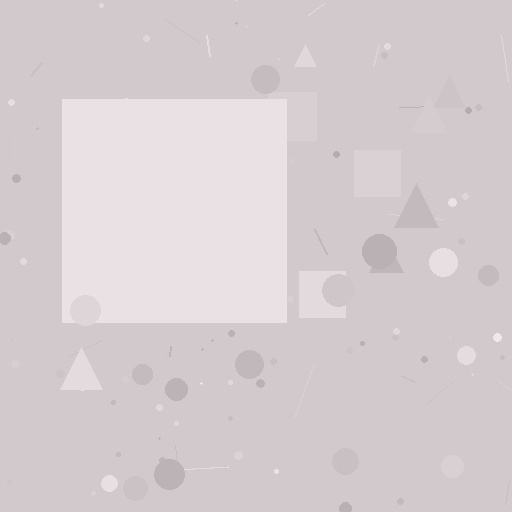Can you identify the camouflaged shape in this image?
The camouflaged shape is a square.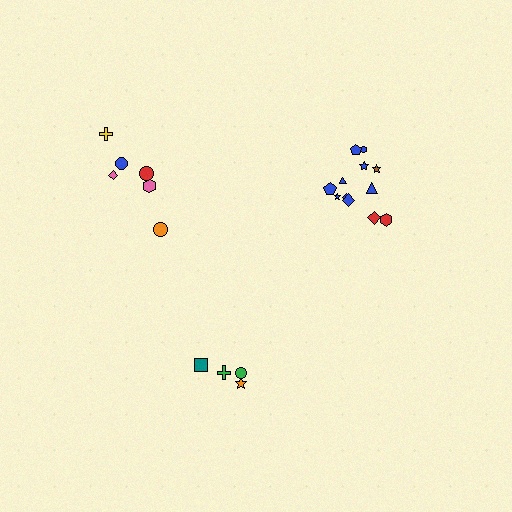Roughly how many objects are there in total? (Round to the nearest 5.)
Roughly 20 objects in total.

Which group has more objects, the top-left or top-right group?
The top-right group.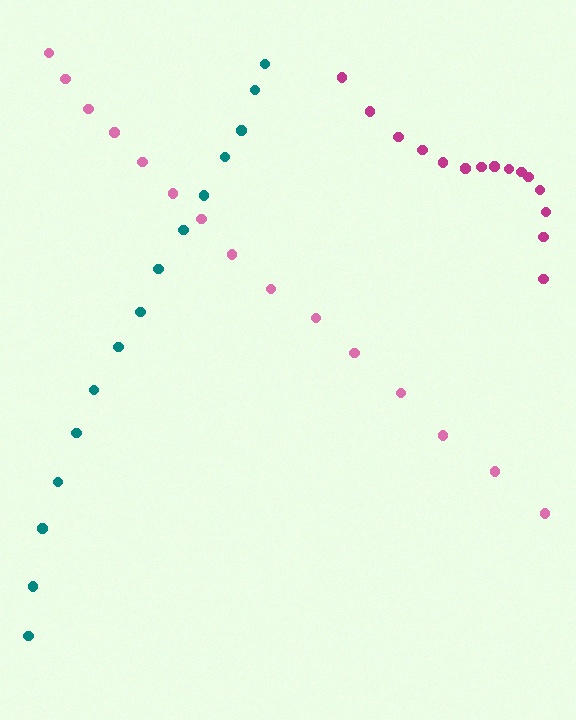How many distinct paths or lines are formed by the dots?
There are 3 distinct paths.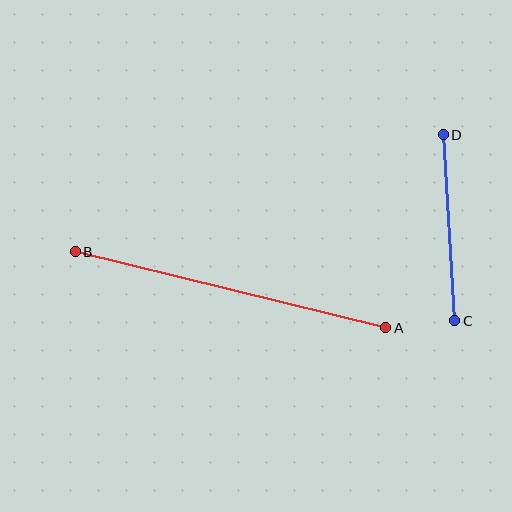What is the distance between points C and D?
The distance is approximately 186 pixels.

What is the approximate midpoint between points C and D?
The midpoint is at approximately (449, 228) pixels.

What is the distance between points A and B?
The distance is approximately 320 pixels.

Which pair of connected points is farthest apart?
Points A and B are farthest apart.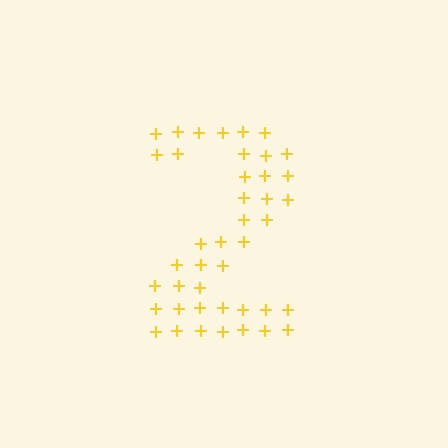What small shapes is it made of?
It is made of small plus signs.